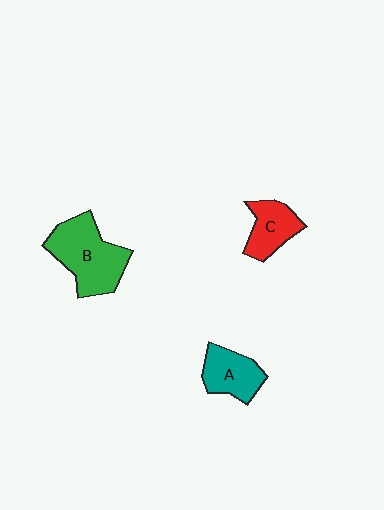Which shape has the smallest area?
Shape C (red).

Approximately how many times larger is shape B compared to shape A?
Approximately 1.7 times.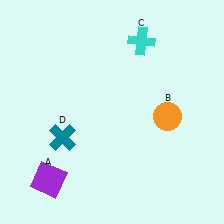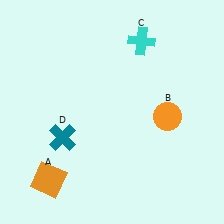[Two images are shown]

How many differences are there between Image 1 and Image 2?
There is 1 difference between the two images.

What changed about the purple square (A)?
In Image 1, A is purple. In Image 2, it changed to orange.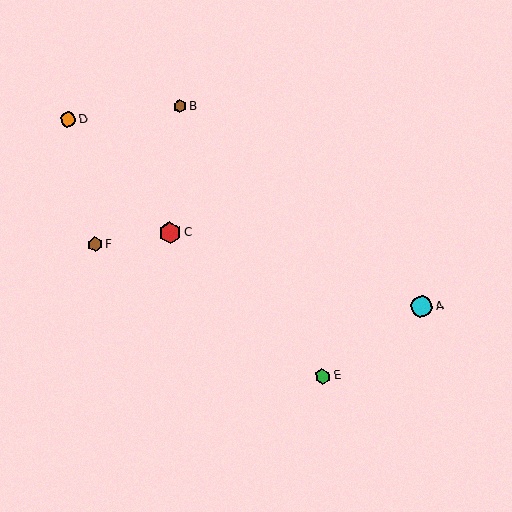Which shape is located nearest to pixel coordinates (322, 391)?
The green hexagon (labeled E) at (323, 377) is nearest to that location.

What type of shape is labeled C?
Shape C is a red hexagon.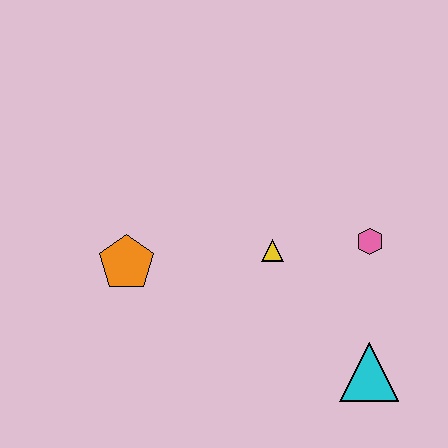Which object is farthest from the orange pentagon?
The cyan triangle is farthest from the orange pentagon.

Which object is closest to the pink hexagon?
The yellow triangle is closest to the pink hexagon.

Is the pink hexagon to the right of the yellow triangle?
Yes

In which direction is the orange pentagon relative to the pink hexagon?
The orange pentagon is to the left of the pink hexagon.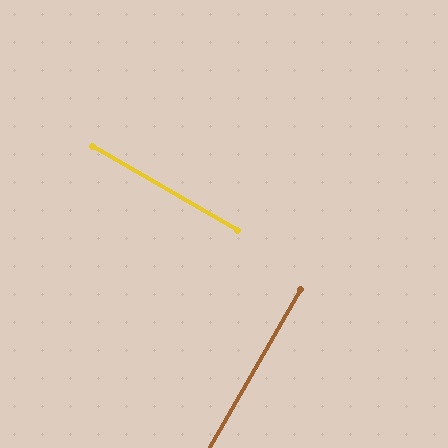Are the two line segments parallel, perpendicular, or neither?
Perpendicular — they meet at approximately 90°.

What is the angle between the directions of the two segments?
Approximately 90 degrees.